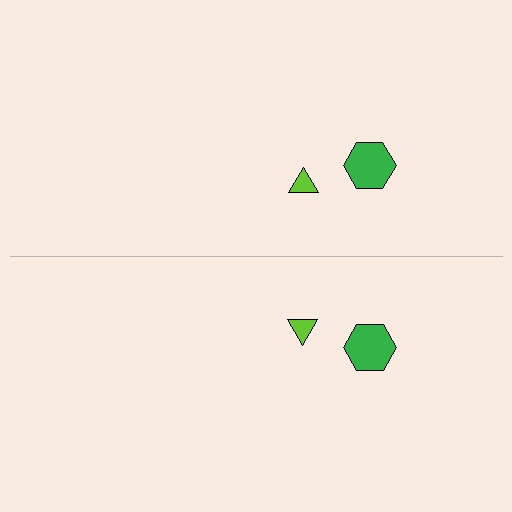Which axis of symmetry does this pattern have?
The pattern has a horizontal axis of symmetry running through the center of the image.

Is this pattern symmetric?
Yes, this pattern has bilateral (reflection) symmetry.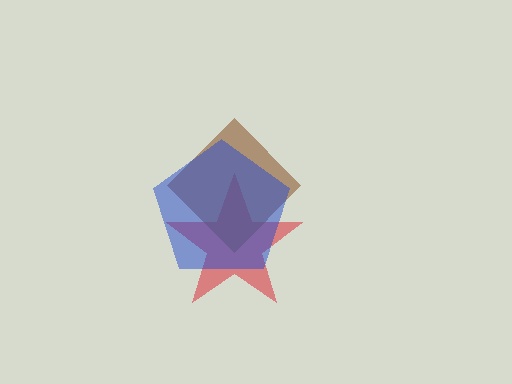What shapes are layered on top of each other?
The layered shapes are: a red star, a brown diamond, a blue pentagon.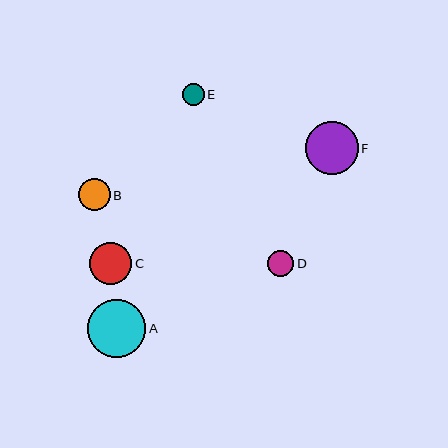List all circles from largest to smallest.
From largest to smallest: A, F, C, B, D, E.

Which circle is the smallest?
Circle E is the smallest with a size of approximately 21 pixels.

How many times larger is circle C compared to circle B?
Circle C is approximately 1.3 times the size of circle B.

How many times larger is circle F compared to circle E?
Circle F is approximately 2.5 times the size of circle E.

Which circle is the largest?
Circle A is the largest with a size of approximately 58 pixels.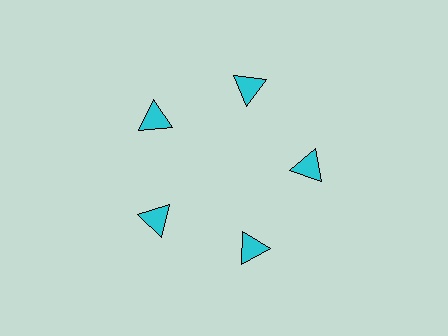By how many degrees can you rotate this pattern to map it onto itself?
The pattern maps onto itself every 72 degrees of rotation.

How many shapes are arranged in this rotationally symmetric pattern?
There are 5 shapes, arranged in 5 groups of 1.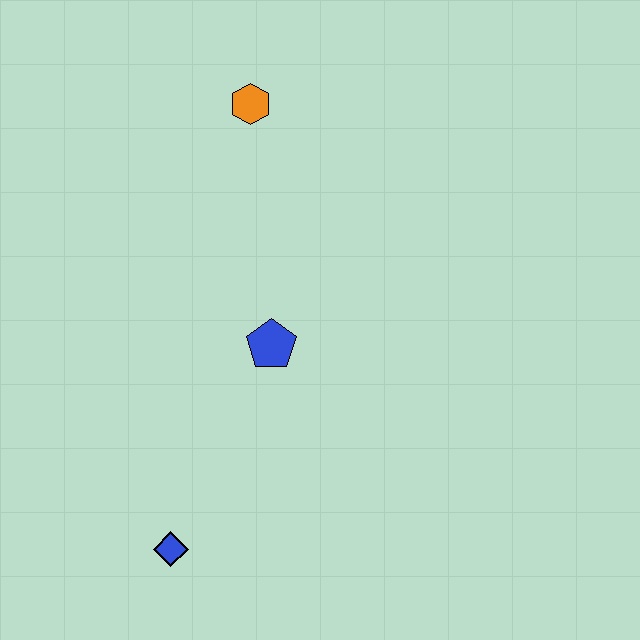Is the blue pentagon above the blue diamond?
Yes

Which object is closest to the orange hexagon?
The blue pentagon is closest to the orange hexagon.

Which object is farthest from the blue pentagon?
The orange hexagon is farthest from the blue pentagon.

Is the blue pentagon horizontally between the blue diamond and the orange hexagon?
No